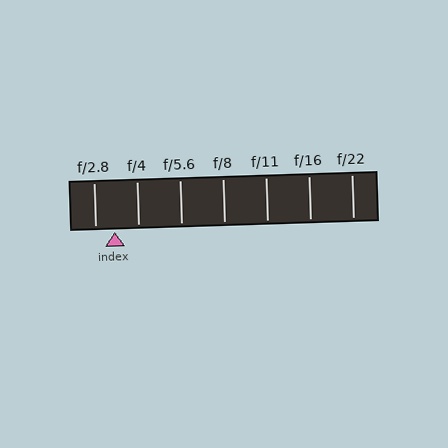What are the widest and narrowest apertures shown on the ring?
The widest aperture shown is f/2.8 and the narrowest is f/22.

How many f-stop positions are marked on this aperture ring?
There are 7 f-stop positions marked.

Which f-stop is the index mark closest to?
The index mark is closest to f/2.8.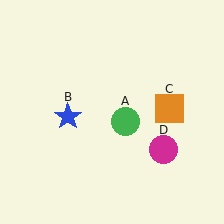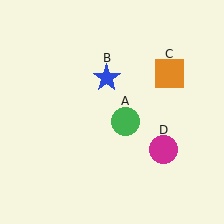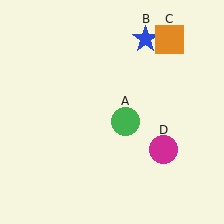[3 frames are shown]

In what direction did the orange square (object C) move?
The orange square (object C) moved up.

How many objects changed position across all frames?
2 objects changed position: blue star (object B), orange square (object C).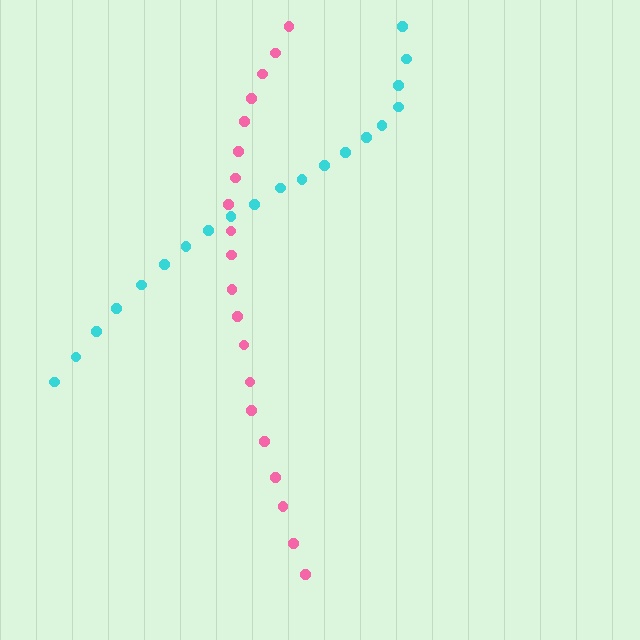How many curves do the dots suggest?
There are 2 distinct paths.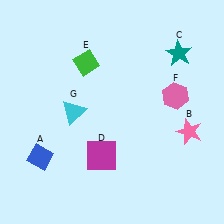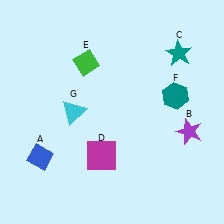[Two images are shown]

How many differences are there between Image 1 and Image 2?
There are 2 differences between the two images.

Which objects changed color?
B changed from pink to purple. F changed from pink to teal.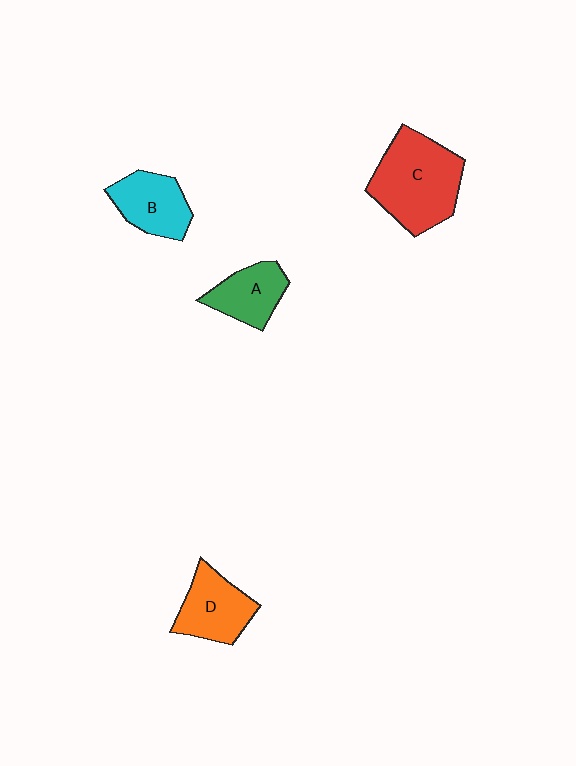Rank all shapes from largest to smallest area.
From largest to smallest: C (red), D (orange), B (cyan), A (green).